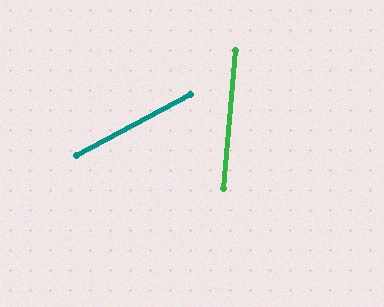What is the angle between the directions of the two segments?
Approximately 57 degrees.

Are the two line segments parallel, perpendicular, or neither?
Neither parallel nor perpendicular — they differ by about 57°.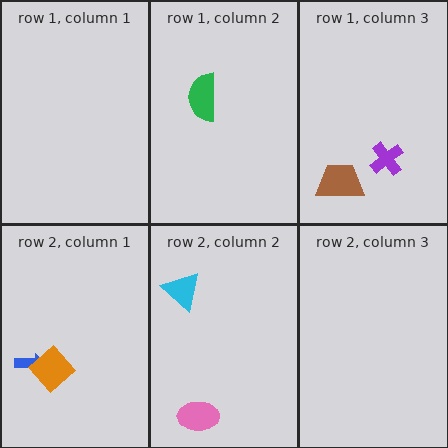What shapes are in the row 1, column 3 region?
The purple cross, the brown trapezoid.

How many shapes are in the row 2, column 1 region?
2.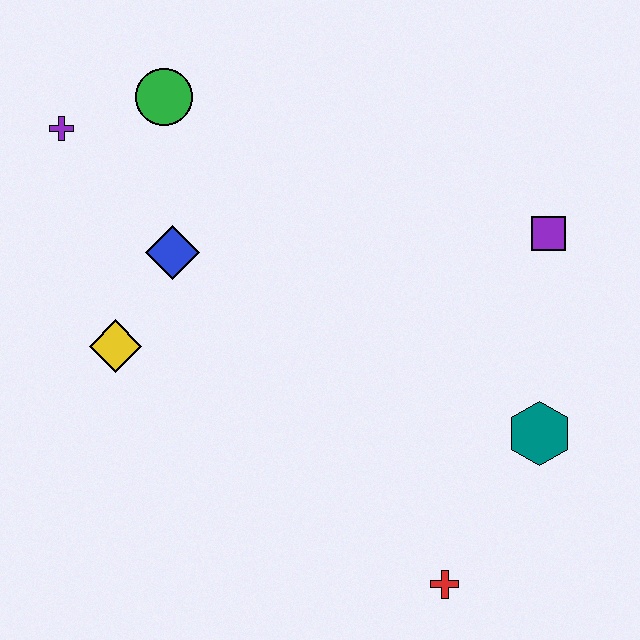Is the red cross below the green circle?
Yes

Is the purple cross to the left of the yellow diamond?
Yes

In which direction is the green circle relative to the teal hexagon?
The green circle is to the left of the teal hexagon.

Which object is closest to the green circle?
The purple cross is closest to the green circle.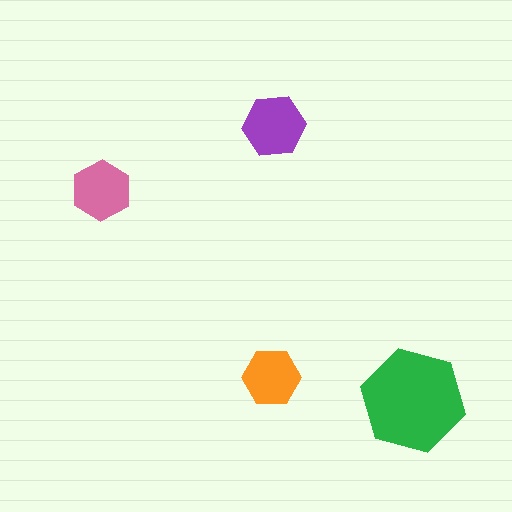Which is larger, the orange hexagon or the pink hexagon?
The pink one.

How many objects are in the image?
There are 4 objects in the image.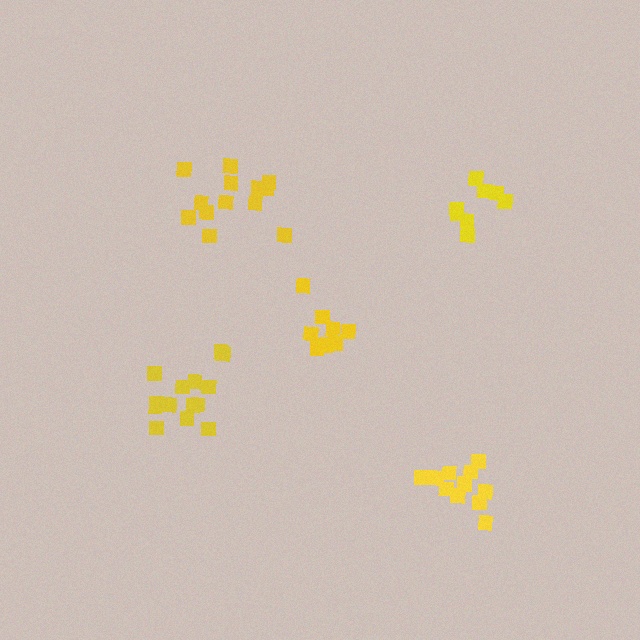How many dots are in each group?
Group 1: 9 dots, Group 2: 11 dots, Group 3: 13 dots, Group 4: 8 dots, Group 5: 14 dots (55 total).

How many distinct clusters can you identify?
There are 5 distinct clusters.